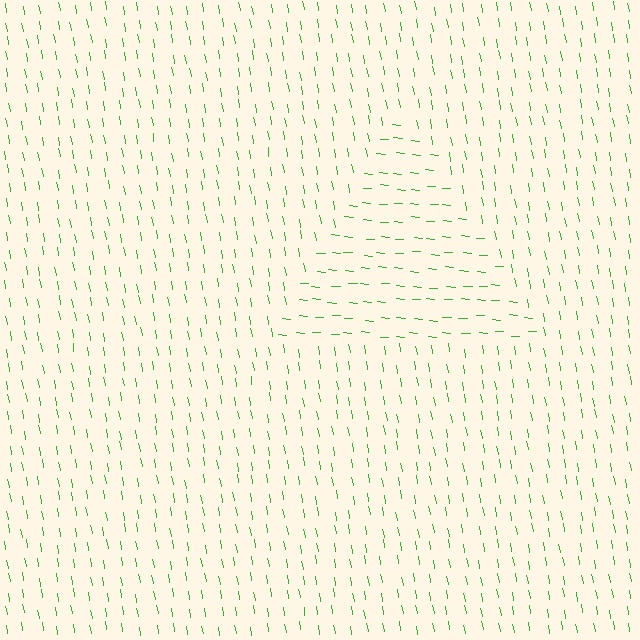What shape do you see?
I see a triangle.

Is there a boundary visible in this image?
Yes, there is a texture boundary formed by a change in line orientation.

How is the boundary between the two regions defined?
The boundary is defined purely by a change in line orientation (approximately 76 degrees difference). All lines are the same color and thickness.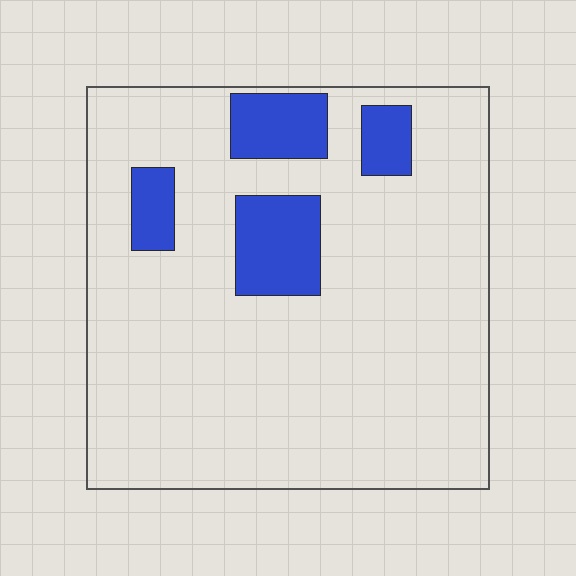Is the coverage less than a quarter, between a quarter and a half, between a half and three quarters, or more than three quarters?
Less than a quarter.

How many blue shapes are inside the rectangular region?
4.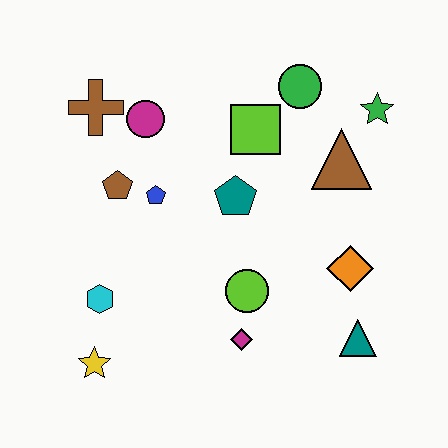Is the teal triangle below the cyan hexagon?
Yes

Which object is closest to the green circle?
The lime square is closest to the green circle.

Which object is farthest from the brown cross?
The teal triangle is farthest from the brown cross.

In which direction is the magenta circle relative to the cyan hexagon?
The magenta circle is above the cyan hexagon.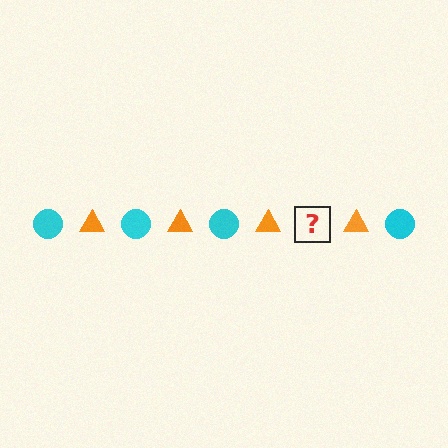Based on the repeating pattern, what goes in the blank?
The blank should be a cyan circle.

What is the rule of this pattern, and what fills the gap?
The rule is that the pattern alternates between cyan circle and orange triangle. The gap should be filled with a cyan circle.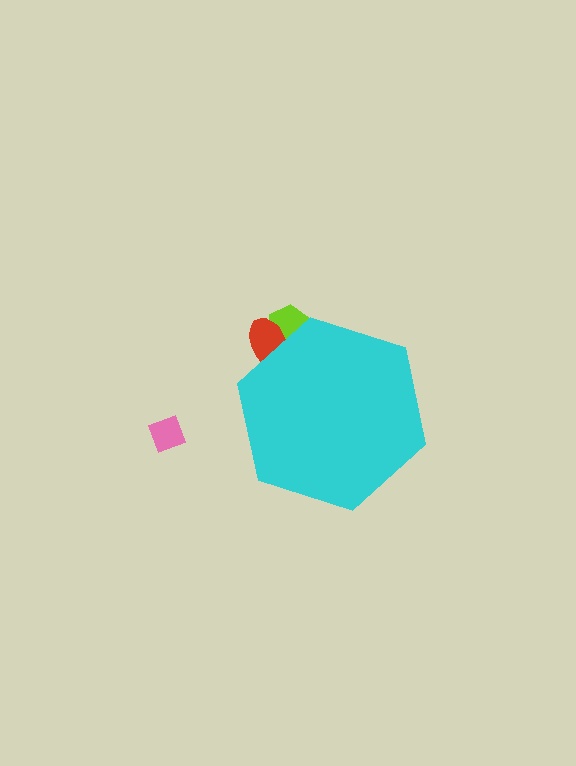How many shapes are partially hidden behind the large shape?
2 shapes are partially hidden.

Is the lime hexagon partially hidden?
Yes, the lime hexagon is partially hidden behind the cyan hexagon.